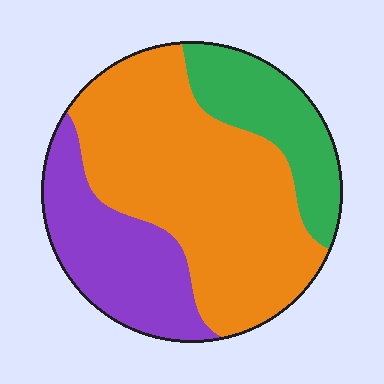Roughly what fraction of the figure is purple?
Purple takes up about one quarter (1/4) of the figure.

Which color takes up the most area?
Orange, at roughly 55%.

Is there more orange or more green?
Orange.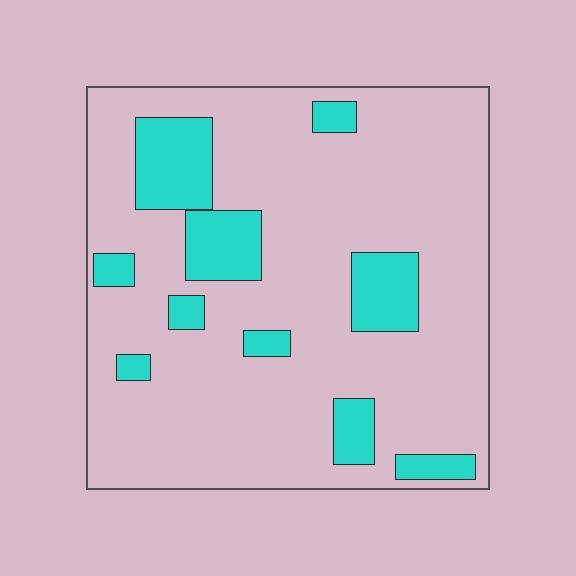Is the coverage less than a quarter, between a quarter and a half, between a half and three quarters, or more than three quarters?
Less than a quarter.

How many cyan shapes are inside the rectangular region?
10.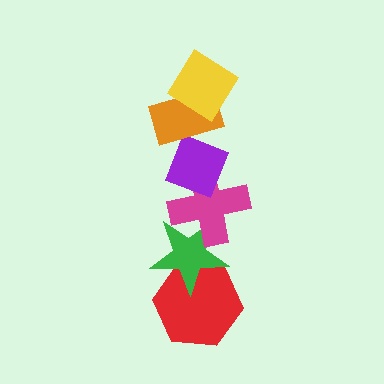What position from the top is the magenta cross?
The magenta cross is 4th from the top.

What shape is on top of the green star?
The magenta cross is on top of the green star.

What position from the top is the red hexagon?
The red hexagon is 6th from the top.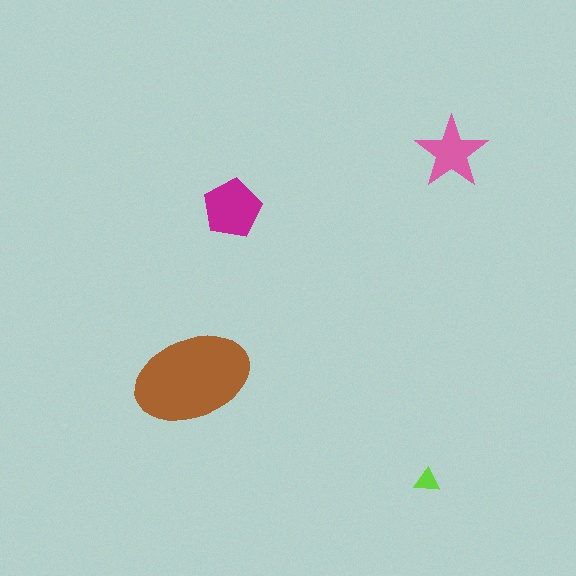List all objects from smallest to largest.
The lime triangle, the pink star, the magenta pentagon, the brown ellipse.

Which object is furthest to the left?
The brown ellipse is leftmost.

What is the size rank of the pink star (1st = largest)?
3rd.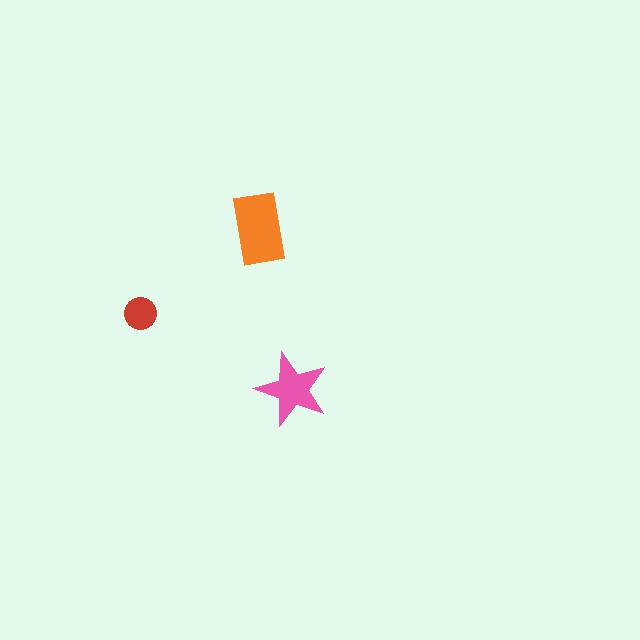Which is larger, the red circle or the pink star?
The pink star.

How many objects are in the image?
There are 3 objects in the image.